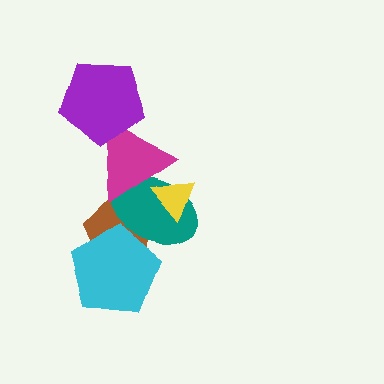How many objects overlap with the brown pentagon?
3 objects overlap with the brown pentagon.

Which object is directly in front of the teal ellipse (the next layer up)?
The yellow triangle is directly in front of the teal ellipse.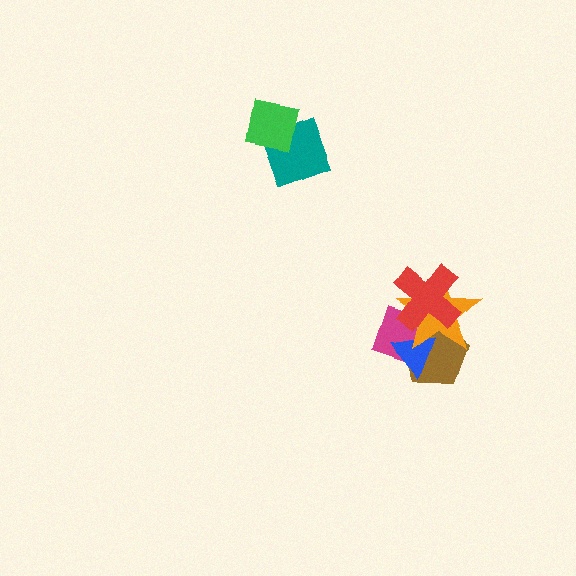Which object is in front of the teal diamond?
The green square is in front of the teal diamond.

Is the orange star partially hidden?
Yes, it is partially covered by another shape.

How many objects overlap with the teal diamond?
1 object overlaps with the teal diamond.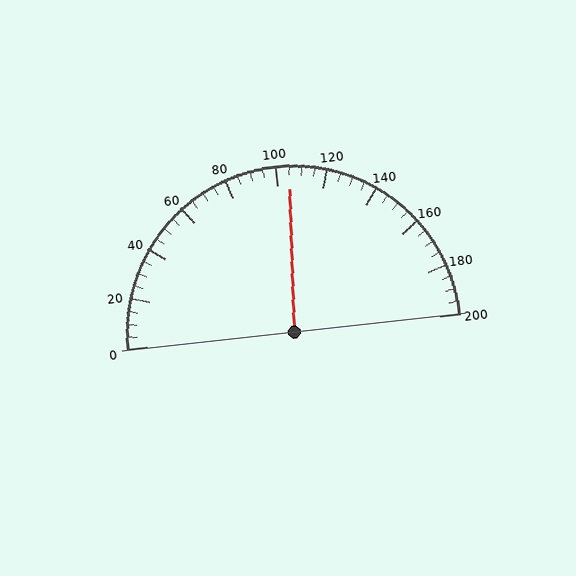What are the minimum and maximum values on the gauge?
The gauge ranges from 0 to 200.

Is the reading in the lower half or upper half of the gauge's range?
The reading is in the upper half of the range (0 to 200).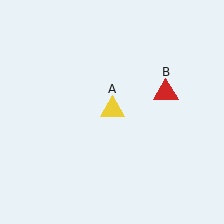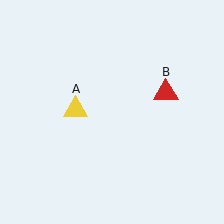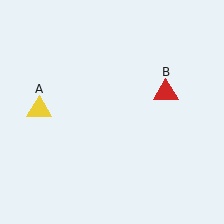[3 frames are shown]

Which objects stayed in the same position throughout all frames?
Red triangle (object B) remained stationary.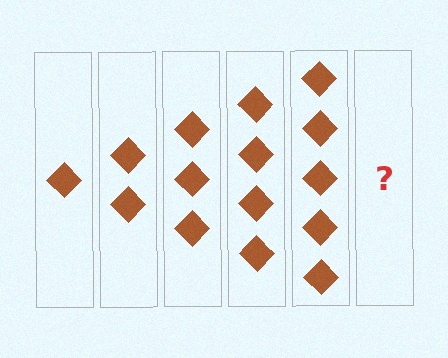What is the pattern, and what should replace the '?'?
The pattern is that each step adds one more diamond. The '?' should be 6 diamonds.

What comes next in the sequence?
The next element should be 6 diamonds.